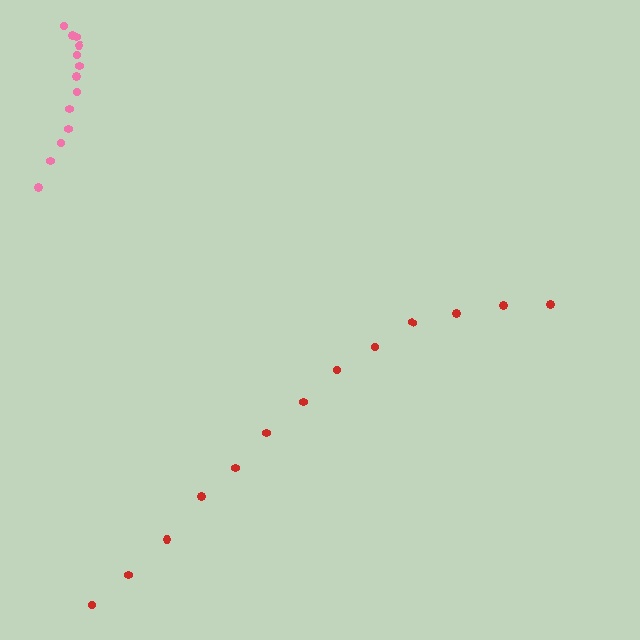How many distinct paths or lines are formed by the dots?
There are 2 distinct paths.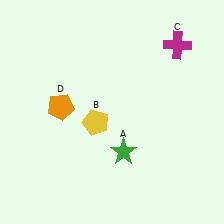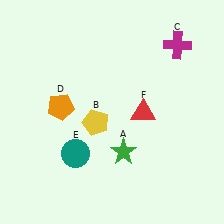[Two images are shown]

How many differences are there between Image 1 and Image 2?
There are 2 differences between the two images.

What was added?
A teal circle (E), a red triangle (F) were added in Image 2.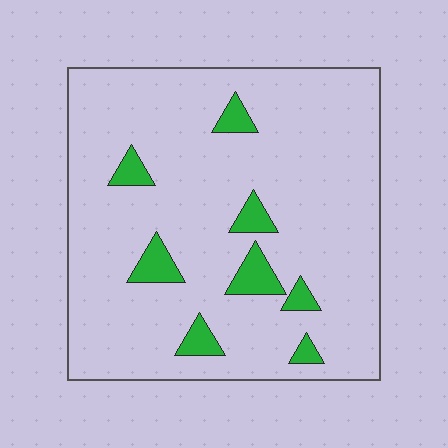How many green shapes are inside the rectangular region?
8.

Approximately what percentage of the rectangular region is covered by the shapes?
Approximately 10%.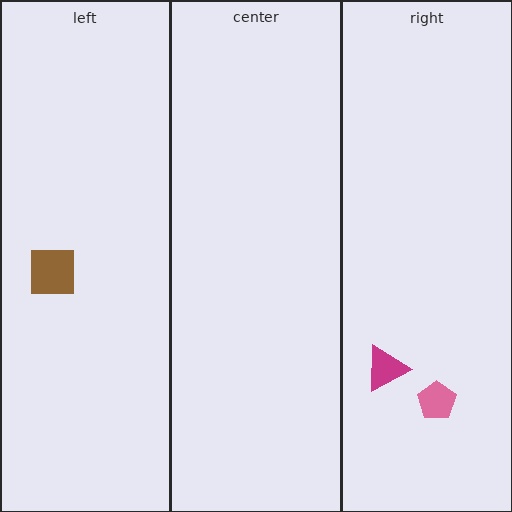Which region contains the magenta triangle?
The right region.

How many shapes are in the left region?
1.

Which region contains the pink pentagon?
The right region.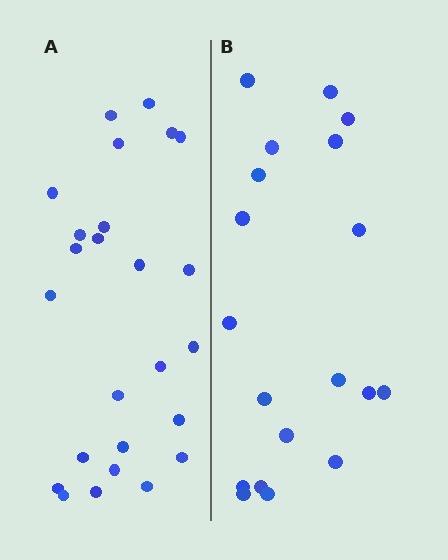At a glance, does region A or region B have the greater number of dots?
Region A (the left region) has more dots.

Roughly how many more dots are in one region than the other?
Region A has about 6 more dots than region B.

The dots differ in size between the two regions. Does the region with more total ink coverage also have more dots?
No. Region B has more total ink coverage because its dots are larger, but region A actually contains more individual dots. Total area can be misleading — the number of items is what matters here.